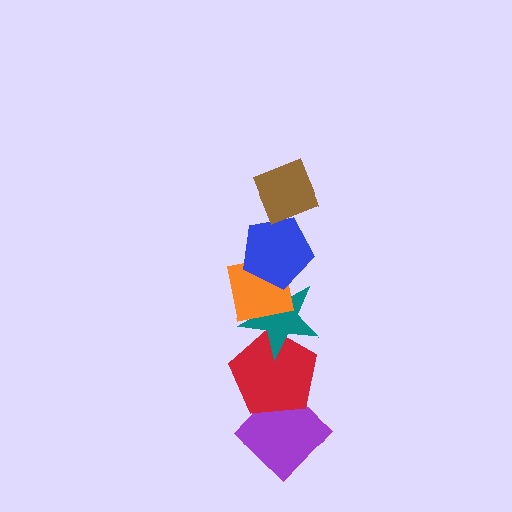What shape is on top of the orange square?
The blue pentagon is on top of the orange square.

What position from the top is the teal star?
The teal star is 4th from the top.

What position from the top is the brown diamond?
The brown diamond is 1st from the top.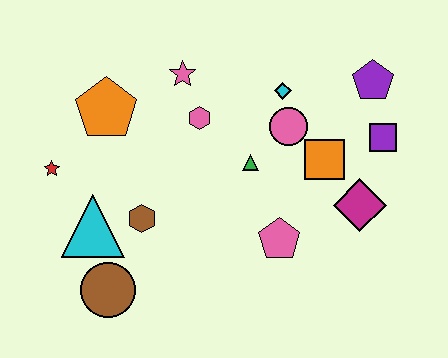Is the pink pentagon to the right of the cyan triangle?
Yes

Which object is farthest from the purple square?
The red star is farthest from the purple square.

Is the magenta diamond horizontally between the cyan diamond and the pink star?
No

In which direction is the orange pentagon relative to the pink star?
The orange pentagon is to the left of the pink star.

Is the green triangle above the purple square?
No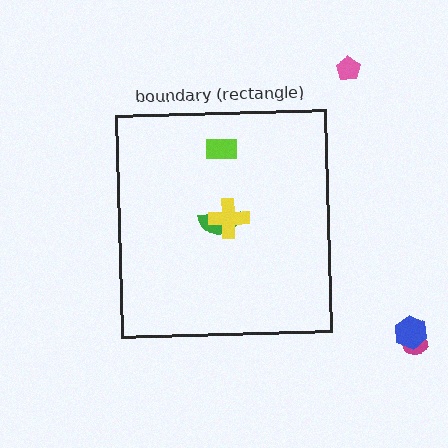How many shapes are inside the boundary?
3 inside, 3 outside.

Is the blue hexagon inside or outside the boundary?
Outside.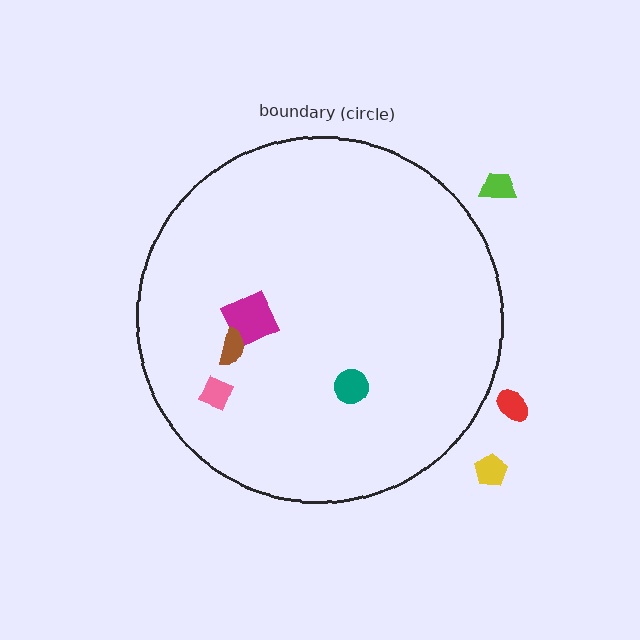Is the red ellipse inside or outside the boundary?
Outside.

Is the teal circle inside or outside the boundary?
Inside.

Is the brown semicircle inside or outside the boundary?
Inside.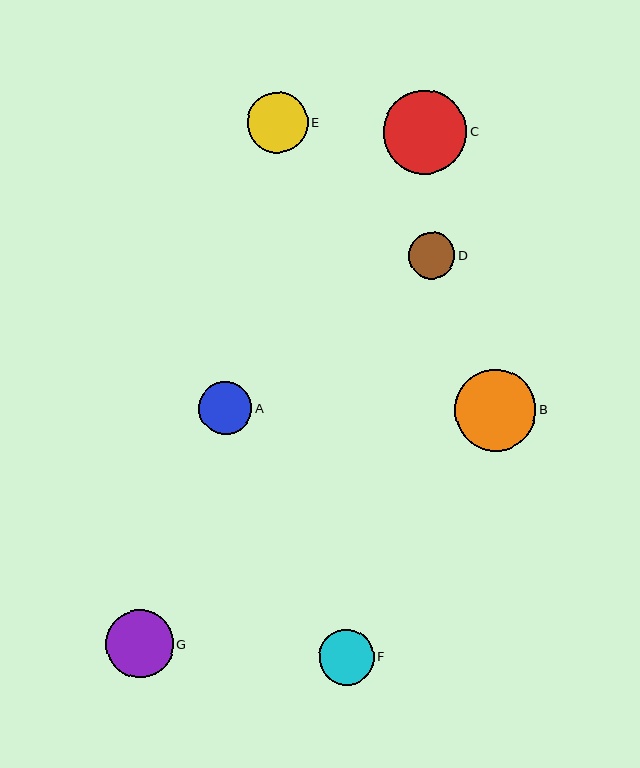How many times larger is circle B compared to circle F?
Circle B is approximately 1.5 times the size of circle F.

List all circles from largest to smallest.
From largest to smallest: C, B, G, E, F, A, D.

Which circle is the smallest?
Circle D is the smallest with a size of approximately 46 pixels.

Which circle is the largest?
Circle C is the largest with a size of approximately 83 pixels.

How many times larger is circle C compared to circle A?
Circle C is approximately 1.6 times the size of circle A.